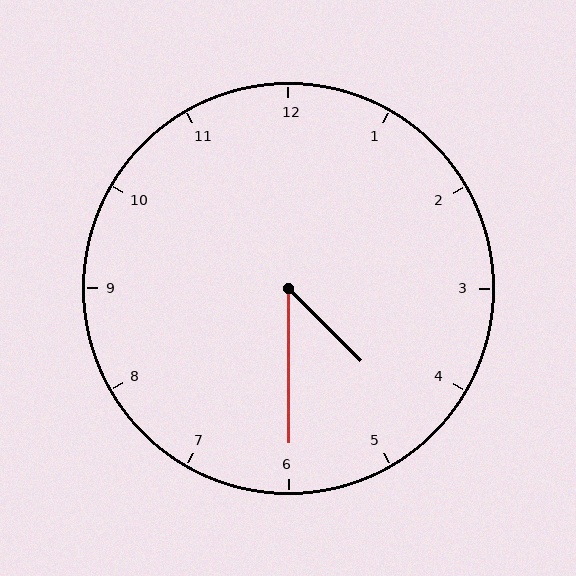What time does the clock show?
4:30.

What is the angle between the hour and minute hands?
Approximately 45 degrees.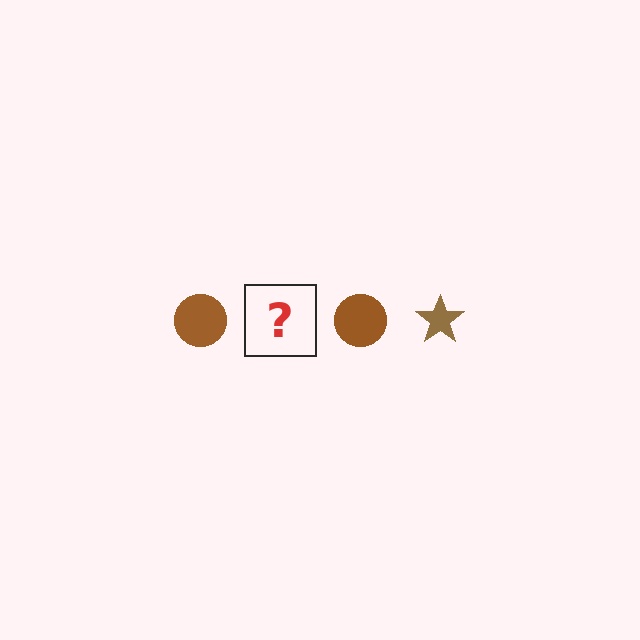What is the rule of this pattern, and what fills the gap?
The rule is that the pattern cycles through circle, star shapes in brown. The gap should be filled with a brown star.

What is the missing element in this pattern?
The missing element is a brown star.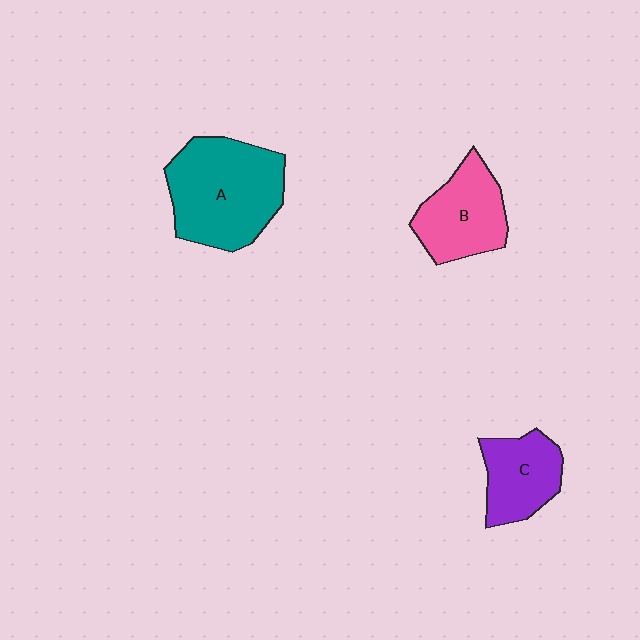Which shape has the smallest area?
Shape C (purple).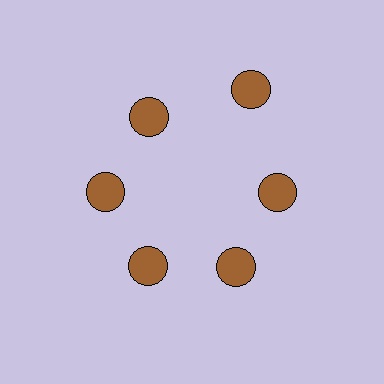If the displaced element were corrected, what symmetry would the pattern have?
It would have 6-fold rotational symmetry — the pattern would map onto itself every 60 degrees.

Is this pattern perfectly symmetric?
No. The 6 brown circles are arranged in a ring, but one element near the 1 o'clock position is pushed outward from the center, breaking the 6-fold rotational symmetry.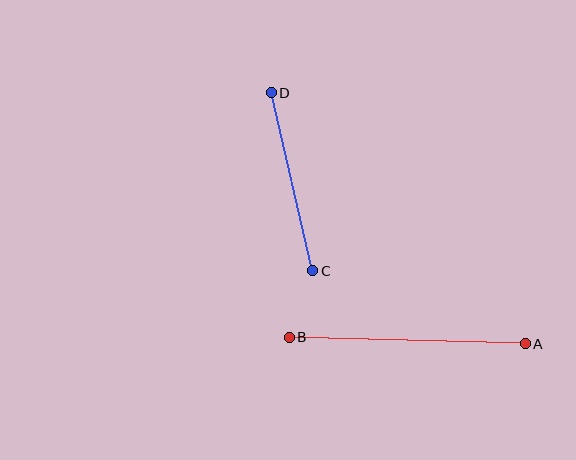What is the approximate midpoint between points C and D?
The midpoint is at approximately (292, 182) pixels.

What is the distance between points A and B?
The distance is approximately 236 pixels.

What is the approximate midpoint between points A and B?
The midpoint is at approximately (407, 340) pixels.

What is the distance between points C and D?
The distance is approximately 183 pixels.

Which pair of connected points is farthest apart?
Points A and B are farthest apart.